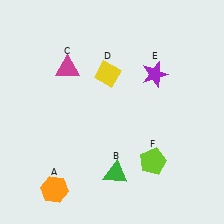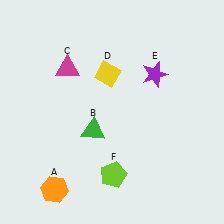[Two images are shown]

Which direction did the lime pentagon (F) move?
The lime pentagon (F) moved left.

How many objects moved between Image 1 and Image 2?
2 objects moved between the two images.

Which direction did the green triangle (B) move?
The green triangle (B) moved up.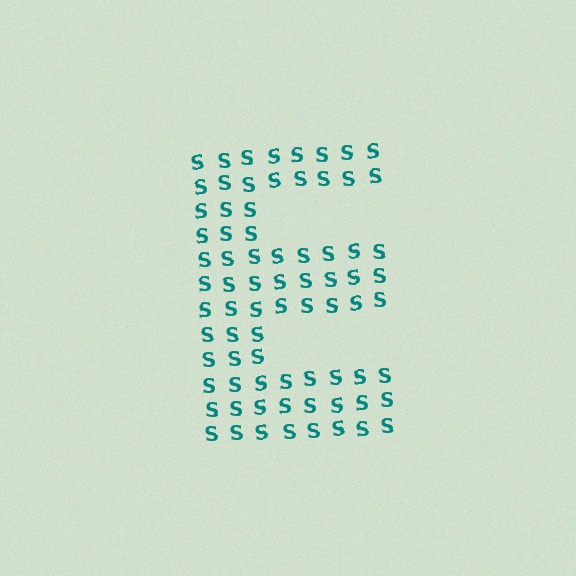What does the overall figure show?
The overall figure shows the letter E.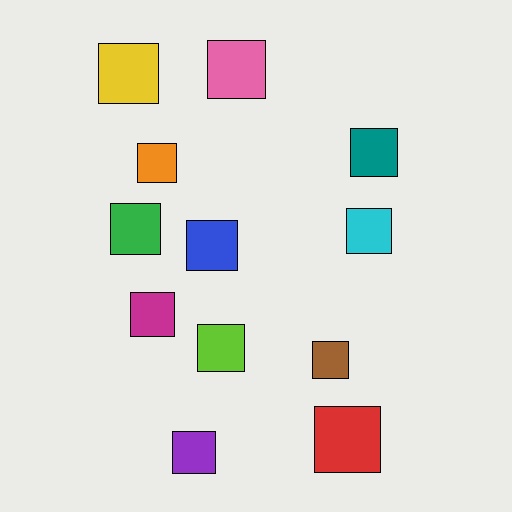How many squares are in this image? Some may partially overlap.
There are 12 squares.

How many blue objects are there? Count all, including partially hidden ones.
There is 1 blue object.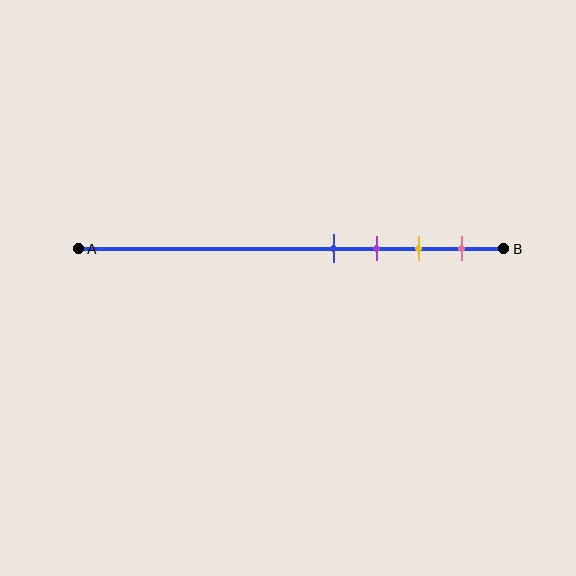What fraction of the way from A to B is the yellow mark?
The yellow mark is approximately 80% (0.8) of the way from A to B.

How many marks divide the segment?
There are 4 marks dividing the segment.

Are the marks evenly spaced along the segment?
Yes, the marks are approximately evenly spaced.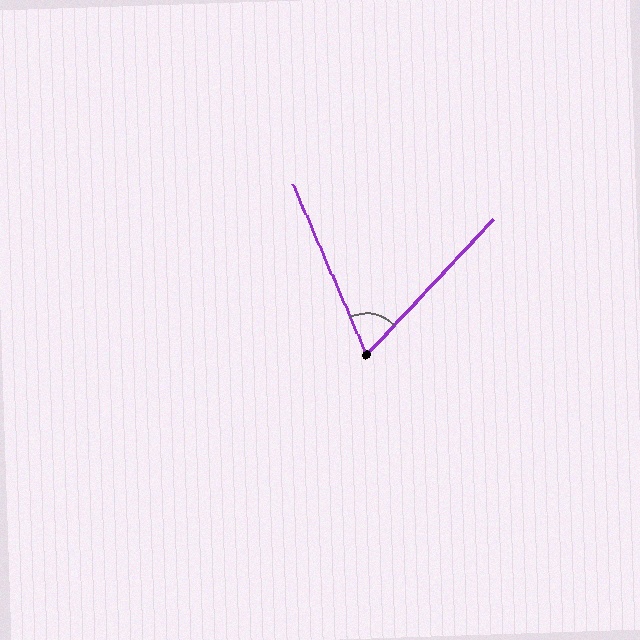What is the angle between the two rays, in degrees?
Approximately 67 degrees.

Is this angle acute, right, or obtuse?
It is acute.